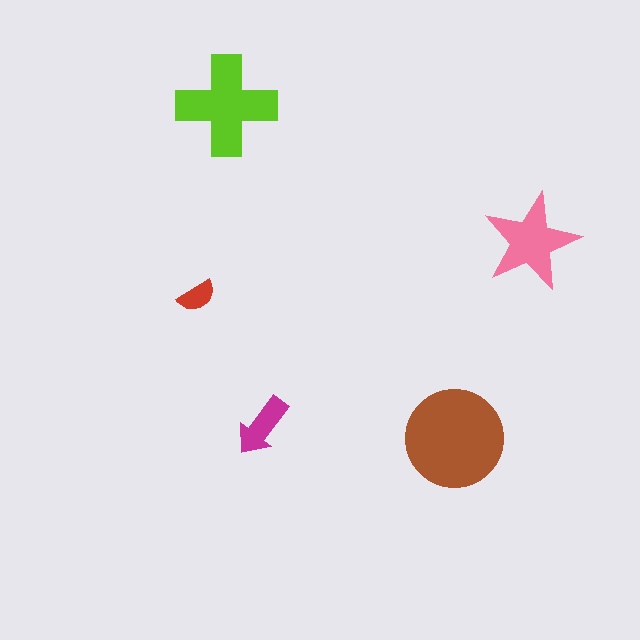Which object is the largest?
The brown circle.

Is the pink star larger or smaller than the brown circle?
Smaller.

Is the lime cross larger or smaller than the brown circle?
Smaller.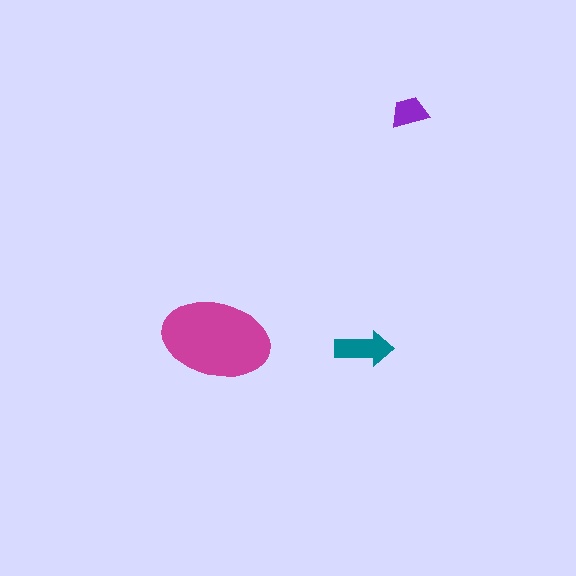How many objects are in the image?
There are 3 objects in the image.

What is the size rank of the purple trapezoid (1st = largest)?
3rd.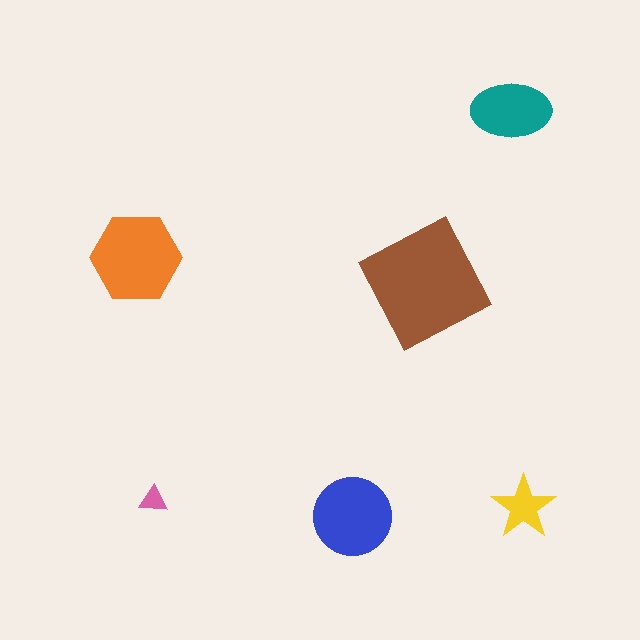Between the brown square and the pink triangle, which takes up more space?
The brown square.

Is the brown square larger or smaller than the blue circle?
Larger.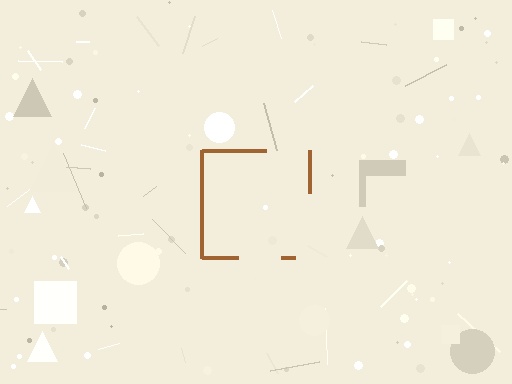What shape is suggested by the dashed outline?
The dashed outline suggests a square.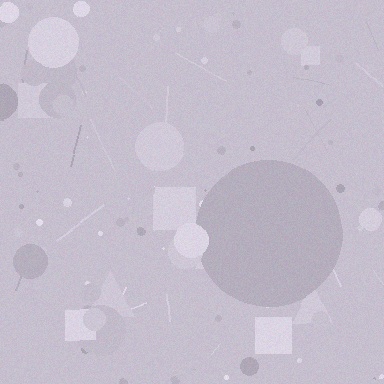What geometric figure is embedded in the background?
A circle is embedded in the background.